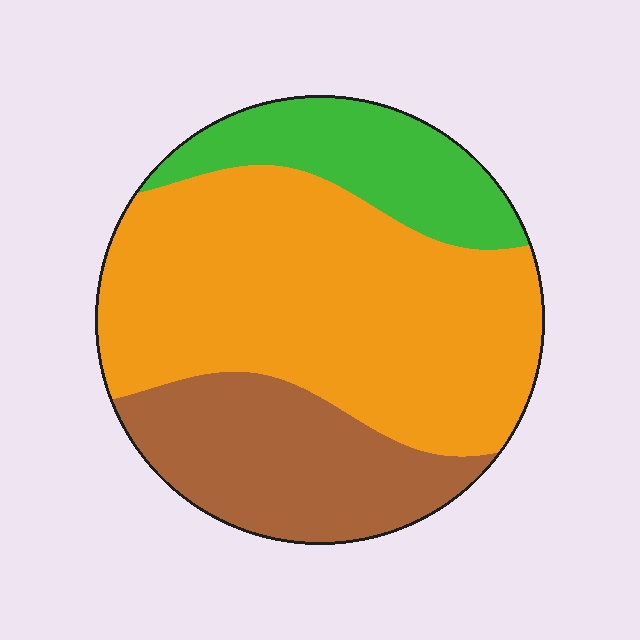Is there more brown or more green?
Brown.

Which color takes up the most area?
Orange, at roughly 55%.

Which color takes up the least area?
Green, at roughly 20%.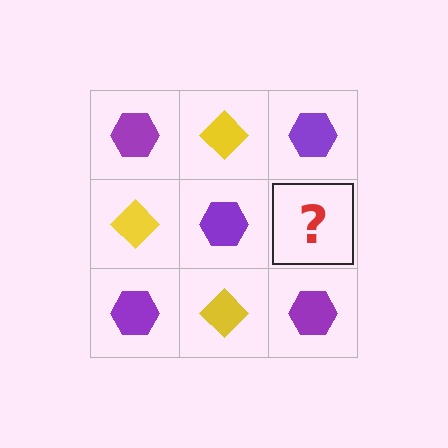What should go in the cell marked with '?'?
The missing cell should contain a yellow diamond.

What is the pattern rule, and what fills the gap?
The rule is that it alternates purple hexagon and yellow diamond in a checkerboard pattern. The gap should be filled with a yellow diamond.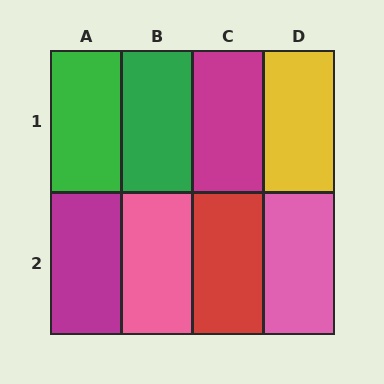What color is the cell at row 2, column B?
Pink.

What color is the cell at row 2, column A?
Magenta.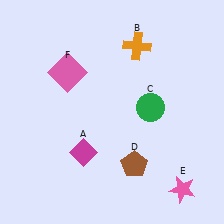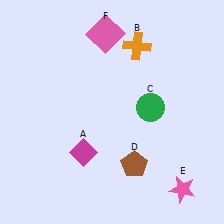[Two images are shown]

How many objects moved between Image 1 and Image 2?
1 object moved between the two images.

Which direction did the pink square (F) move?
The pink square (F) moved up.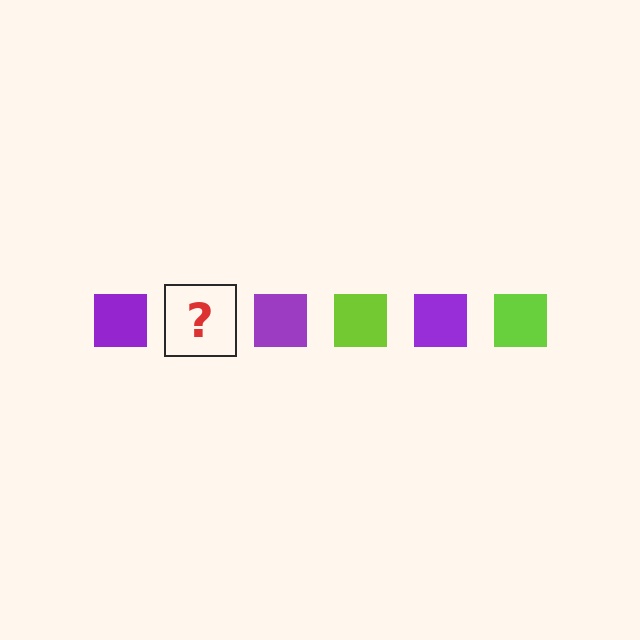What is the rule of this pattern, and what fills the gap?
The rule is that the pattern cycles through purple, lime squares. The gap should be filled with a lime square.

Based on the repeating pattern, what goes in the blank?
The blank should be a lime square.